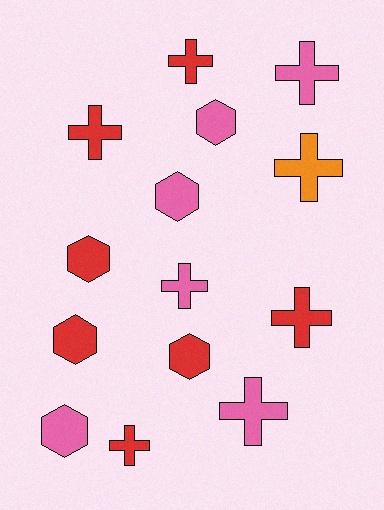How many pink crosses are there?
There are 3 pink crosses.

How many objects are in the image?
There are 14 objects.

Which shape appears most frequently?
Cross, with 8 objects.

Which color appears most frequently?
Red, with 7 objects.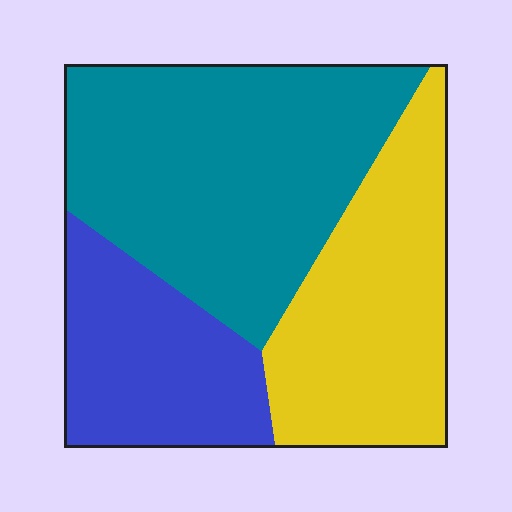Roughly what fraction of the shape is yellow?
Yellow covers roughly 30% of the shape.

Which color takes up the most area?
Teal, at roughly 45%.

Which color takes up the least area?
Blue, at roughly 25%.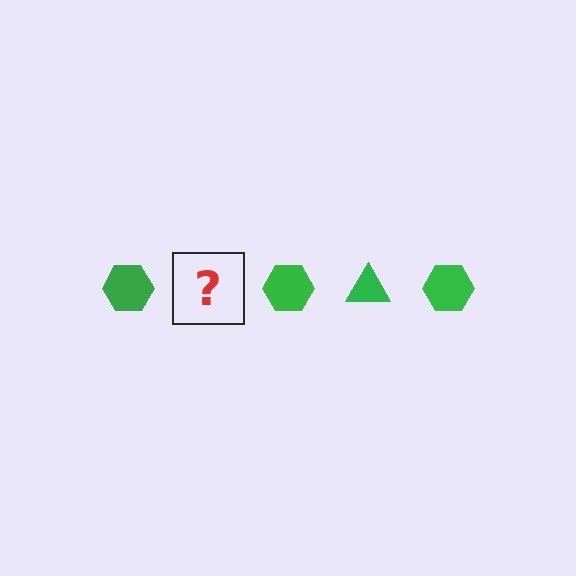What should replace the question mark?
The question mark should be replaced with a green triangle.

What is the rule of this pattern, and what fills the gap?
The rule is that the pattern cycles through hexagon, triangle shapes in green. The gap should be filled with a green triangle.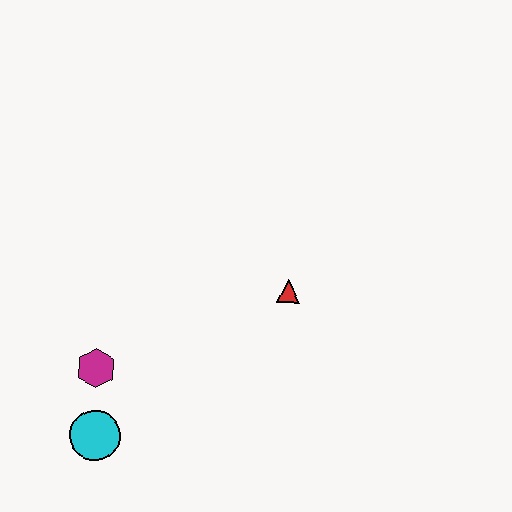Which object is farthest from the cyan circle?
The red triangle is farthest from the cyan circle.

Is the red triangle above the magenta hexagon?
Yes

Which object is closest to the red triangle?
The magenta hexagon is closest to the red triangle.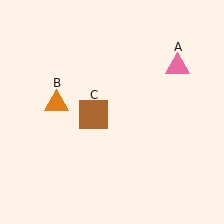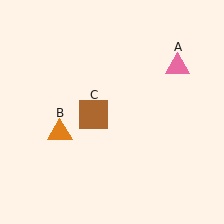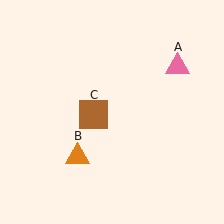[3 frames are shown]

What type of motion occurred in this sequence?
The orange triangle (object B) rotated counterclockwise around the center of the scene.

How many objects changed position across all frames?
1 object changed position: orange triangle (object B).